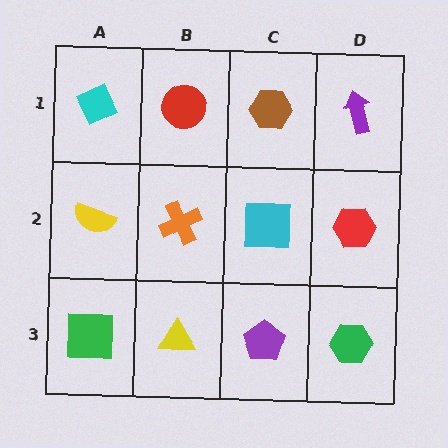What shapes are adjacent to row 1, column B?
An orange cross (row 2, column B), a cyan diamond (row 1, column A), a brown hexagon (row 1, column C).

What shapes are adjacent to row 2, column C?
A brown hexagon (row 1, column C), a purple pentagon (row 3, column C), an orange cross (row 2, column B), a red hexagon (row 2, column D).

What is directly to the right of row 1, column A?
A red circle.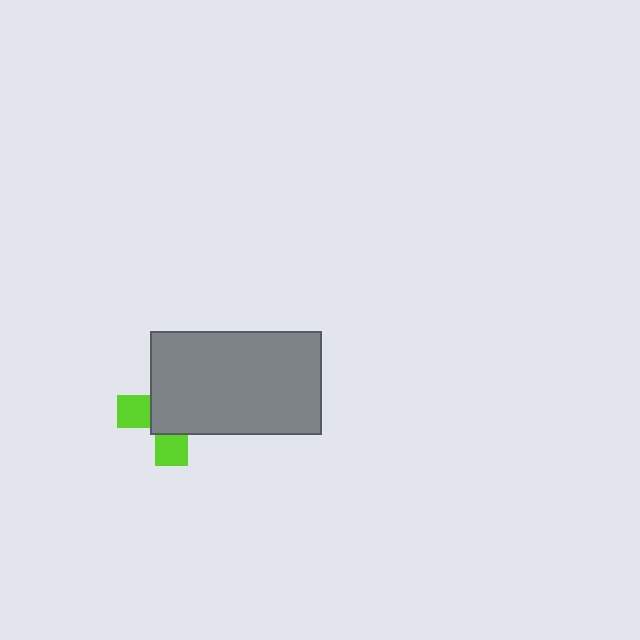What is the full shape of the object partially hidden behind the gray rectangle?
The partially hidden object is a lime cross.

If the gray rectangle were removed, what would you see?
You would see the complete lime cross.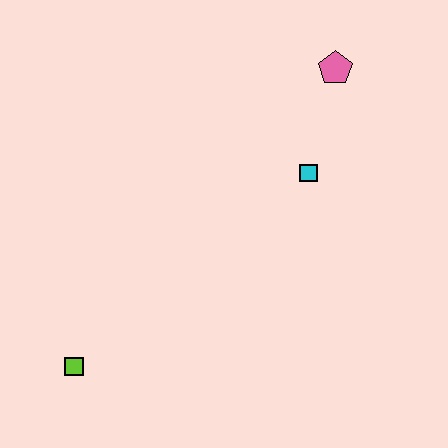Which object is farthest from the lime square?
The pink pentagon is farthest from the lime square.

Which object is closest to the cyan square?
The pink pentagon is closest to the cyan square.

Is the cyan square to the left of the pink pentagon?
Yes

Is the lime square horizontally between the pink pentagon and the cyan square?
No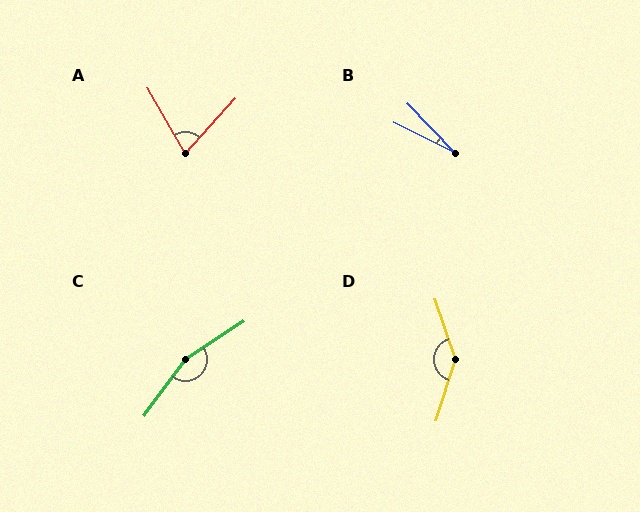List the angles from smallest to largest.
B (20°), A (72°), D (143°), C (160°).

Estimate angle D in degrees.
Approximately 143 degrees.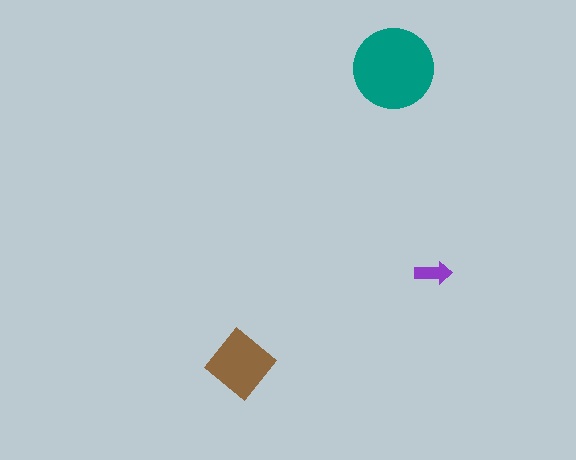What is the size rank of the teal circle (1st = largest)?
1st.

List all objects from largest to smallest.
The teal circle, the brown diamond, the purple arrow.